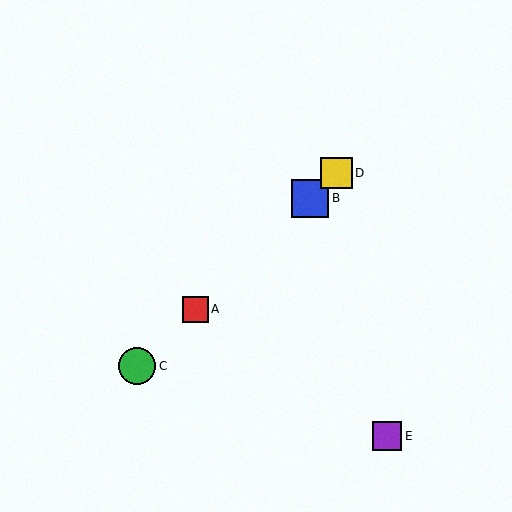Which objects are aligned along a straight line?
Objects A, B, C, D are aligned along a straight line.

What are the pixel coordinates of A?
Object A is at (195, 309).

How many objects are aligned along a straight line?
4 objects (A, B, C, D) are aligned along a straight line.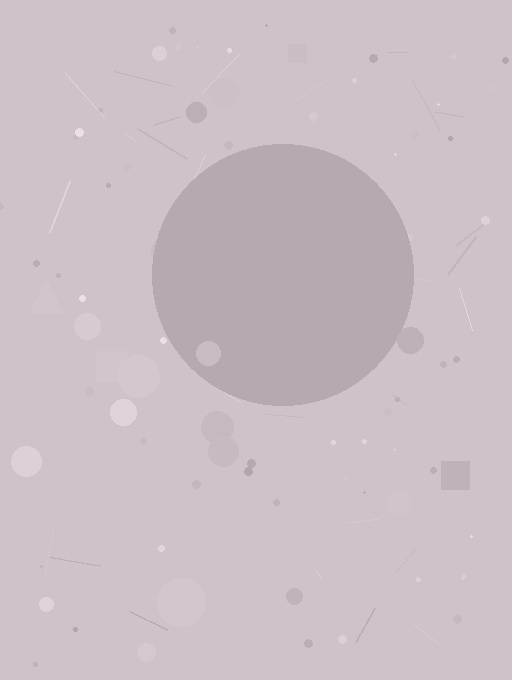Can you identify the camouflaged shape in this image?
The camouflaged shape is a circle.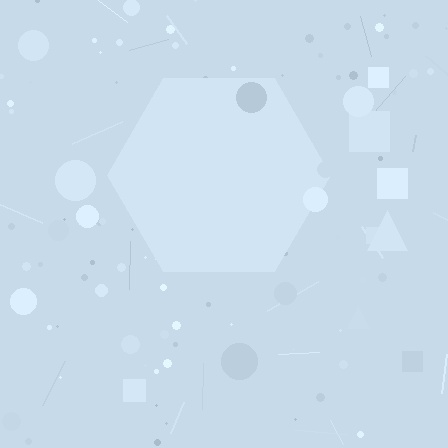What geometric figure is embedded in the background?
A hexagon is embedded in the background.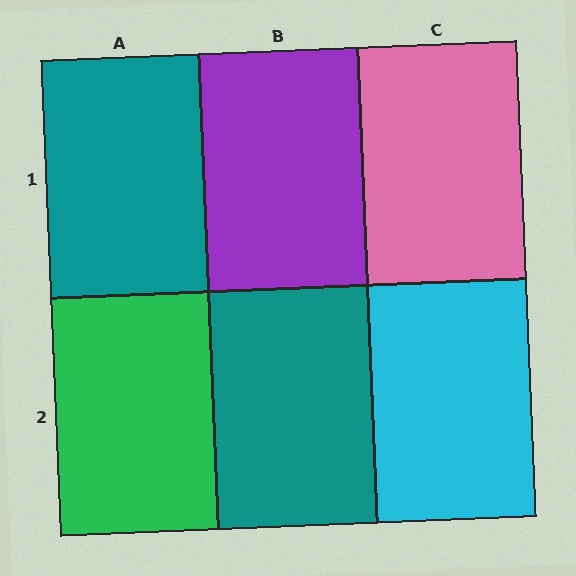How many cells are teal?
2 cells are teal.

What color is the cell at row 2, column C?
Cyan.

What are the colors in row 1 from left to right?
Teal, purple, pink.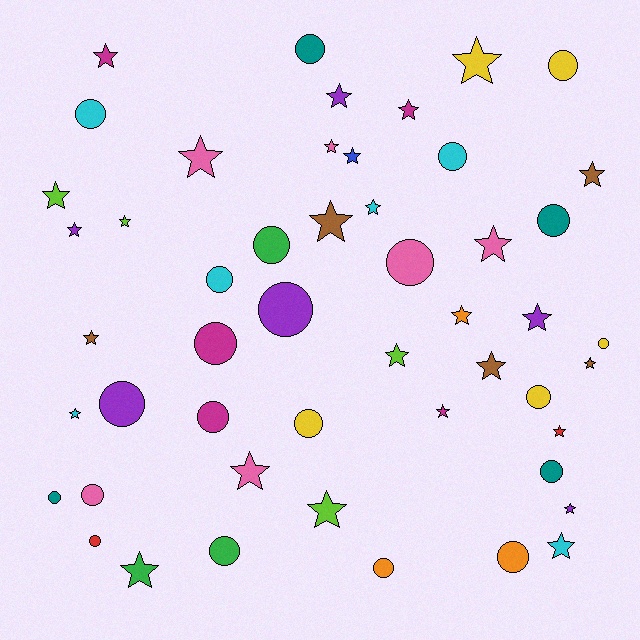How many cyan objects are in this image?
There are 6 cyan objects.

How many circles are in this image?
There are 22 circles.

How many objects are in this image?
There are 50 objects.